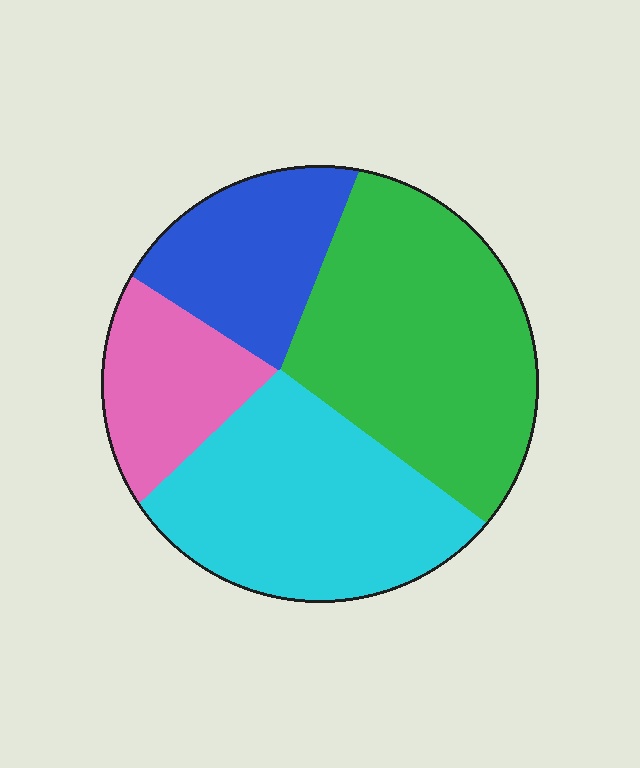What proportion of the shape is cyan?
Cyan takes up about one third (1/3) of the shape.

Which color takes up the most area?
Green, at roughly 35%.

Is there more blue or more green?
Green.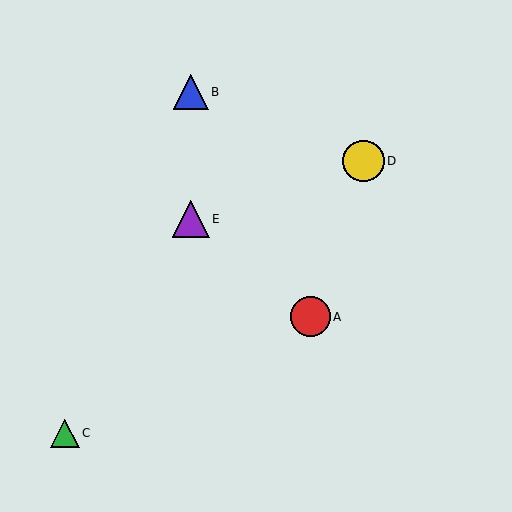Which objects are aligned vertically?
Objects B, E are aligned vertically.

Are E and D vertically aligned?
No, E is at x≈191 and D is at x≈364.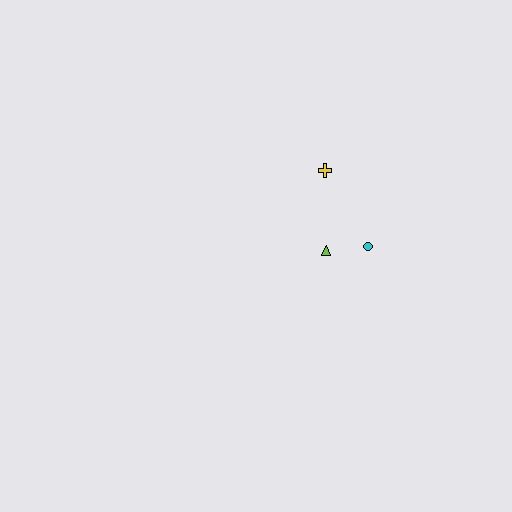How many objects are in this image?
There are 3 objects.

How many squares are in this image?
There are no squares.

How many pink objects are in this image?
There are no pink objects.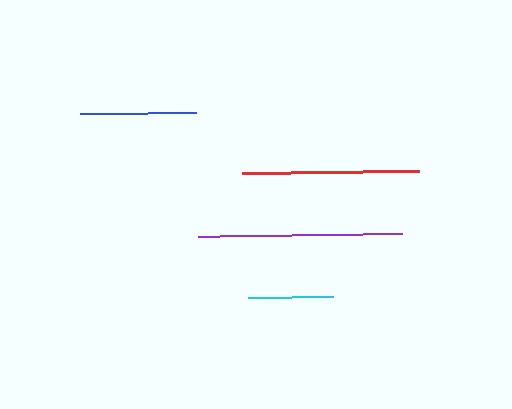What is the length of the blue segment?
The blue segment is approximately 116 pixels long.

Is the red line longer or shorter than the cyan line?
The red line is longer than the cyan line.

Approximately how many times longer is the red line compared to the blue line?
The red line is approximately 1.5 times the length of the blue line.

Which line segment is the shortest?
The cyan line is the shortest at approximately 85 pixels.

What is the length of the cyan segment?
The cyan segment is approximately 85 pixels long.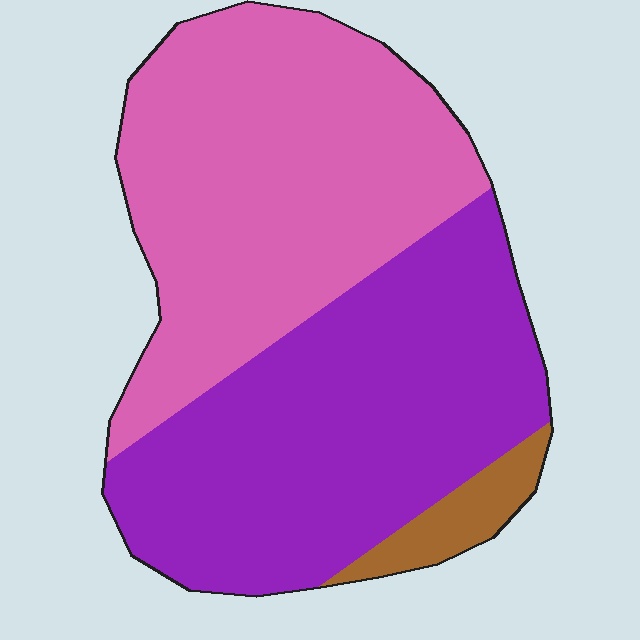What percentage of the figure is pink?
Pink takes up about one half (1/2) of the figure.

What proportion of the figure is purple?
Purple takes up about one half (1/2) of the figure.